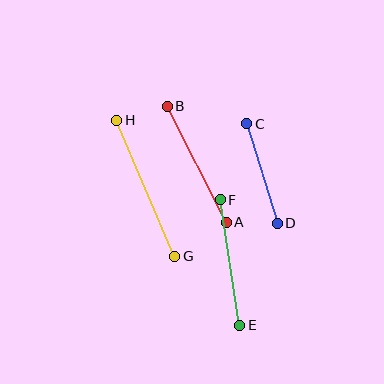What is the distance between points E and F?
The distance is approximately 127 pixels.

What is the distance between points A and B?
The distance is approximately 130 pixels.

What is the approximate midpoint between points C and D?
The midpoint is at approximately (262, 173) pixels.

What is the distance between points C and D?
The distance is approximately 104 pixels.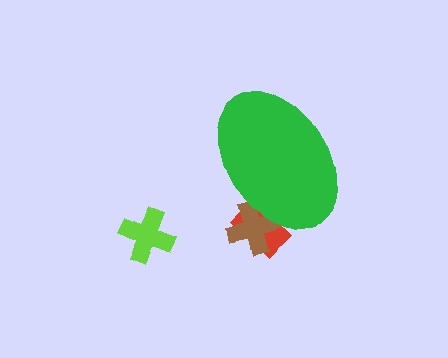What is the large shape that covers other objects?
A green ellipse.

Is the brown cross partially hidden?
Yes, the brown cross is partially hidden behind the green ellipse.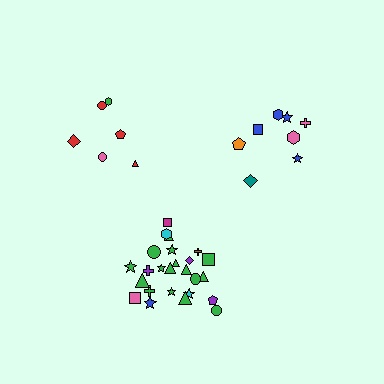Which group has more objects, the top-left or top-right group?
The top-right group.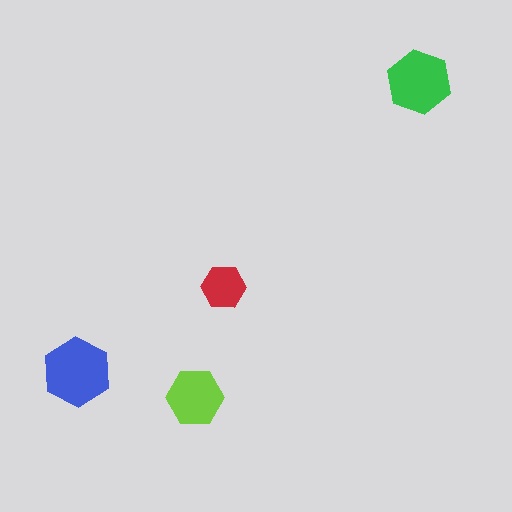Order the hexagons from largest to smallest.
the blue one, the green one, the lime one, the red one.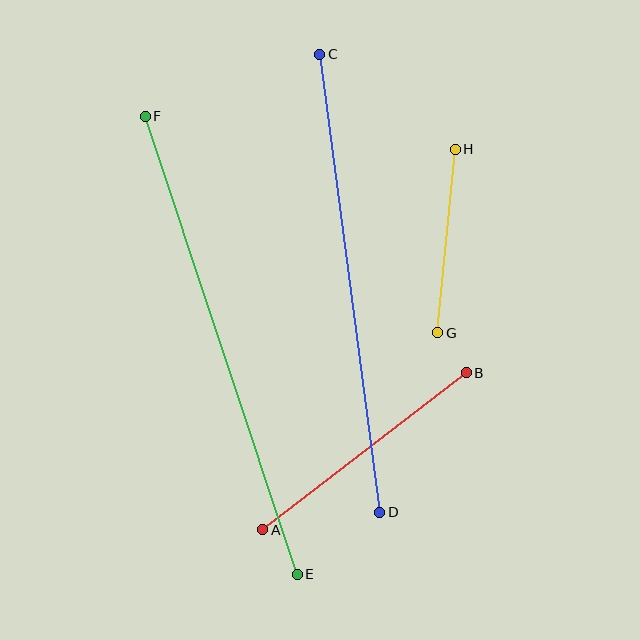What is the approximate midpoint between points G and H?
The midpoint is at approximately (447, 241) pixels.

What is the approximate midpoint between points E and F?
The midpoint is at approximately (221, 345) pixels.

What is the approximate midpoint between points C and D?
The midpoint is at approximately (350, 283) pixels.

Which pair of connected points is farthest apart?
Points E and F are farthest apart.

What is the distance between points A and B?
The distance is approximately 257 pixels.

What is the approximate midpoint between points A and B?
The midpoint is at approximately (364, 451) pixels.